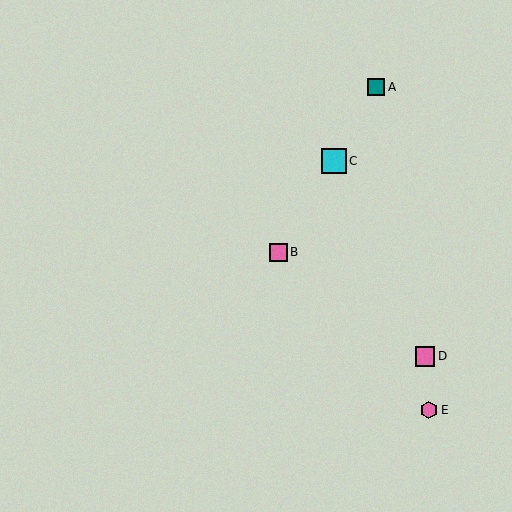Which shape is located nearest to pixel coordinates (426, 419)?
The pink hexagon (labeled E) at (429, 410) is nearest to that location.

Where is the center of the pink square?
The center of the pink square is at (279, 252).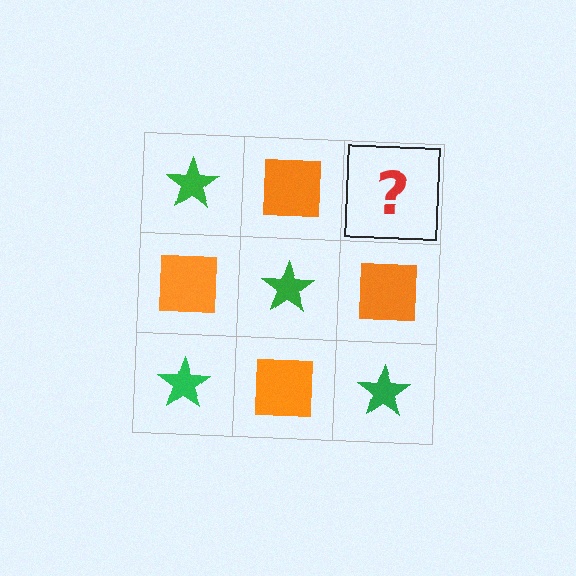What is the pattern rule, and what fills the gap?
The rule is that it alternates green star and orange square in a checkerboard pattern. The gap should be filled with a green star.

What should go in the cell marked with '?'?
The missing cell should contain a green star.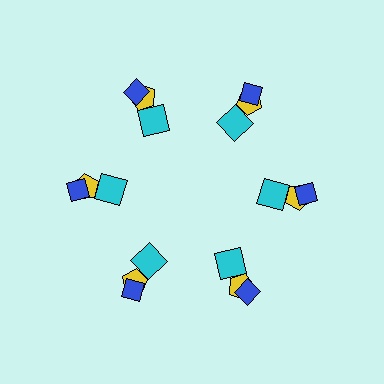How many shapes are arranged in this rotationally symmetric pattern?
There are 18 shapes, arranged in 6 groups of 3.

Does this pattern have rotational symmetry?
Yes, this pattern has 6-fold rotational symmetry. It looks the same after rotating 60 degrees around the center.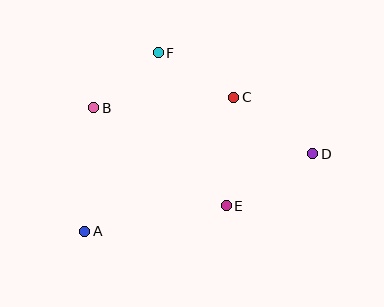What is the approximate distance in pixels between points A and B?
The distance between A and B is approximately 124 pixels.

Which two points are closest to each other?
Points B and F are closest to each other.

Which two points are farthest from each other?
Points A and D are farthest from each other.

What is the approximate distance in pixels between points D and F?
The distance between D and F is approximately 185 pixels.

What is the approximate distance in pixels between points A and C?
The distance between A and C is approximately 200 pixels.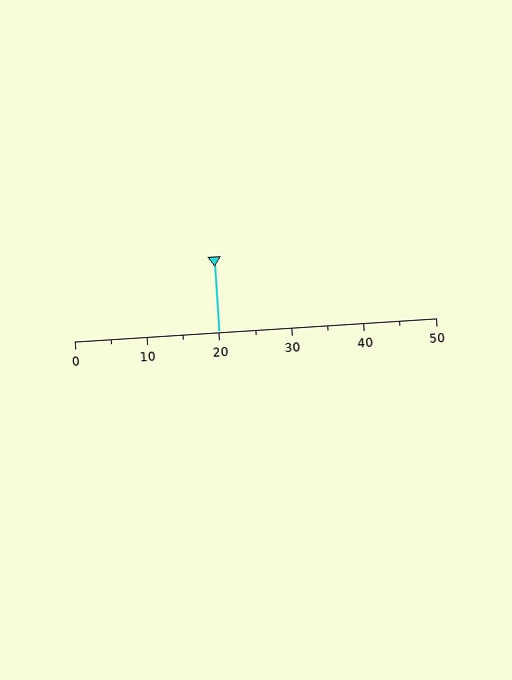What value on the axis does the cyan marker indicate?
The marker indicates approximately 20.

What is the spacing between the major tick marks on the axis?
The major ticks are spaced 10 apart.